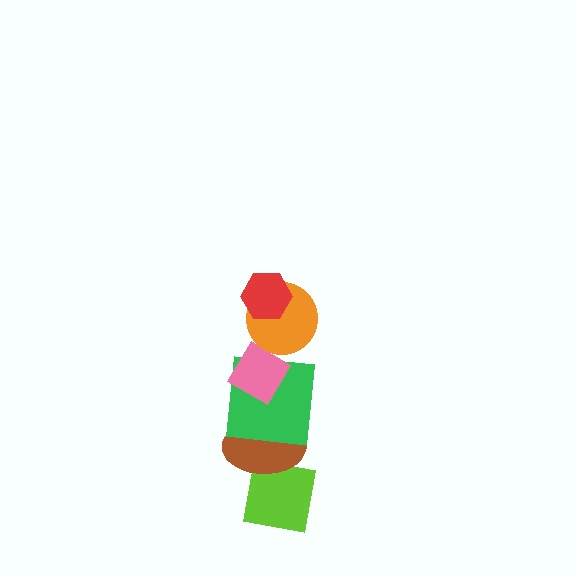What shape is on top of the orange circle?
The red hexagon is on top of the orange circle.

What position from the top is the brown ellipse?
The brown ellipse is 5th from the top.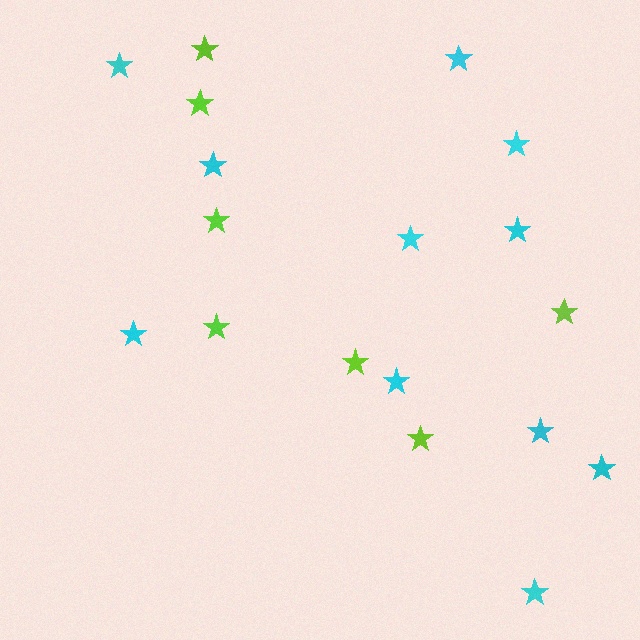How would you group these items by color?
There are 2 groups: one group of cyan stars (11) and one group of lime stars (7).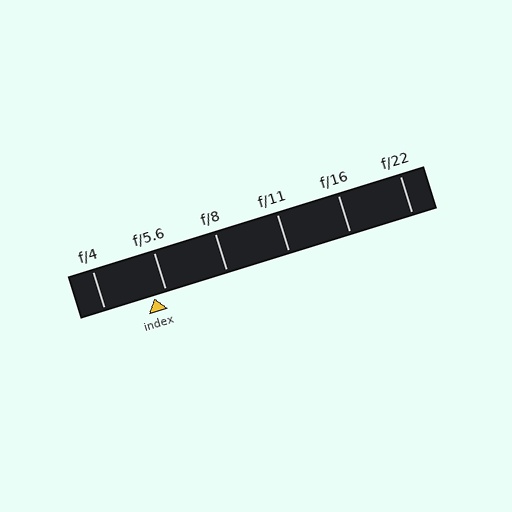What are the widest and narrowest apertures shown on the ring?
The widest aperture shown is f/4 and the narrowest is f/22.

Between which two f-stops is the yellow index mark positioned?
The index mark is between f/4 and f/5.6.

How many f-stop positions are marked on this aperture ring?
There are 6 f-stop positions marked.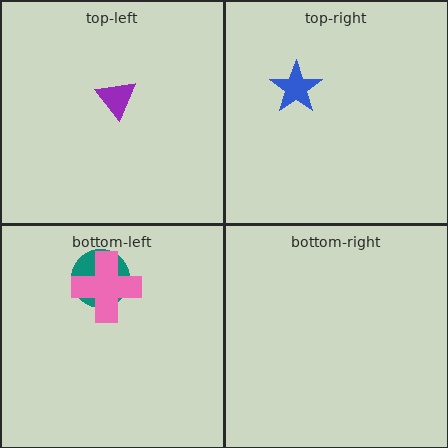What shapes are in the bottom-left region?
The teal circle, the pink cross.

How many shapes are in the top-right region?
1.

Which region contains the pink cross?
The bottom-left region.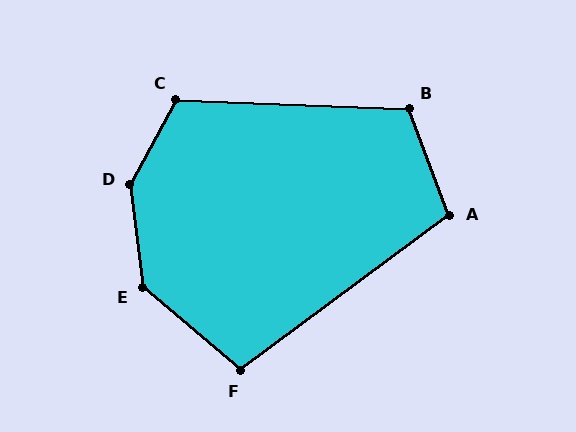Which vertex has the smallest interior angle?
F, at approximately 103 degrees.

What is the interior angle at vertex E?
Approximately 138 degrees (obtuse).